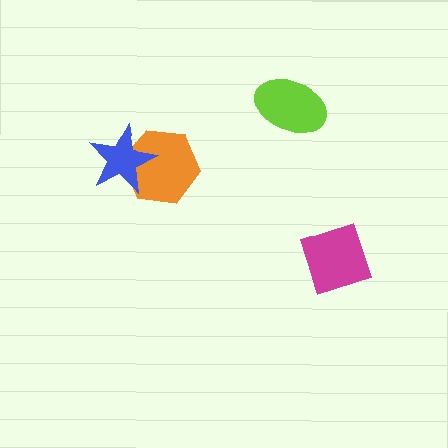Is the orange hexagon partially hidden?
Yes, it is partially covered by another shape.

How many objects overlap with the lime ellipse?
0 objects overlap with the lime ellipse.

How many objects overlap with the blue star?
1 object overlaps with the blue star.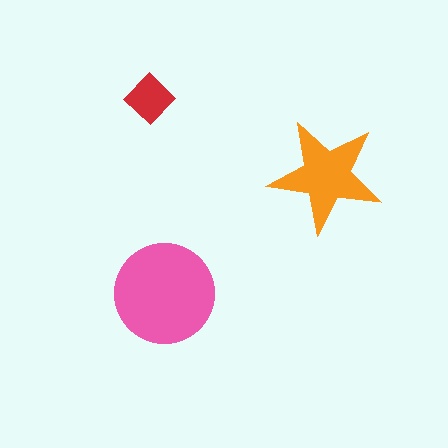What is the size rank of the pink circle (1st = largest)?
1st.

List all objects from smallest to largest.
The red diamond, the orange star, the pink circle.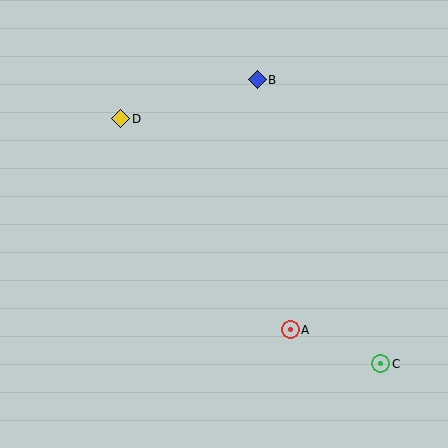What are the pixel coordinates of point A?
Point A is at (290, 330).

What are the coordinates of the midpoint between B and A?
The midpoint between B and A is at (274, 205).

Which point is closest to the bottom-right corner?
Point C is closest to the bottom-right corner.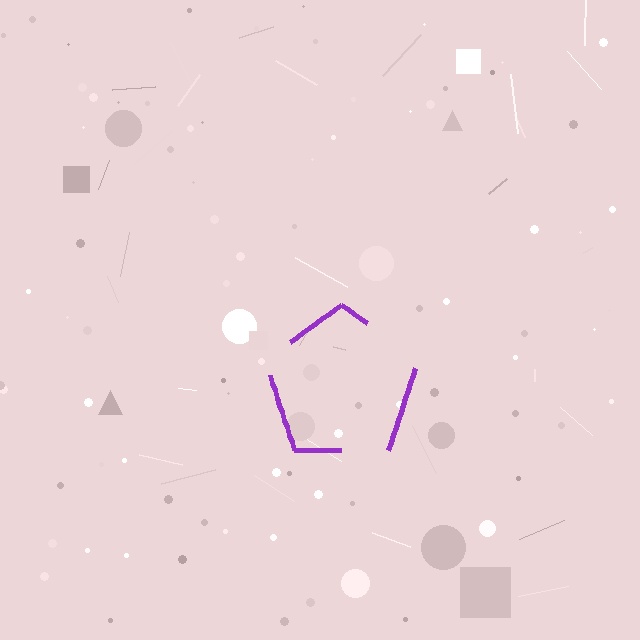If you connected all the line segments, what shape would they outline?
They would outline a pentagon.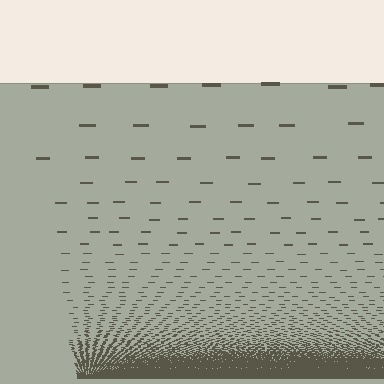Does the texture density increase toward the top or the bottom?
Density increases toward the bottom.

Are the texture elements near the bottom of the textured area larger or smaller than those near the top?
Smaller. The gradient is inverted — elements near the bottom are smaller and denser.